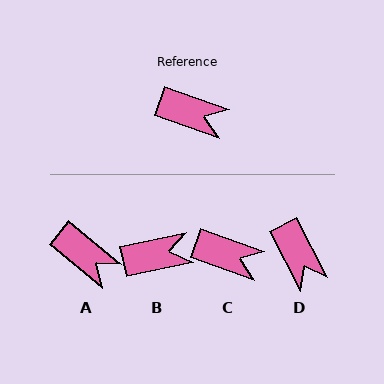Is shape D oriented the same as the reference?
No, it is off by about 44 degrees.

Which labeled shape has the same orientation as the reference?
C.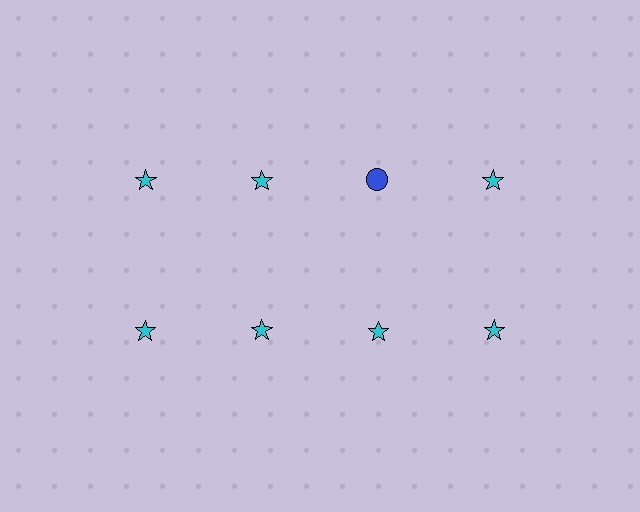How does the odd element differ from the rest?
It differs in both color (blue instead of cyan) and shape (circle instead of star).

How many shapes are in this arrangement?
There are 8 shapes arranged in a grid pattern.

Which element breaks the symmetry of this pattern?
The blue circle in the top row, center column breaks the symmetry. All other shapes are cyan stars.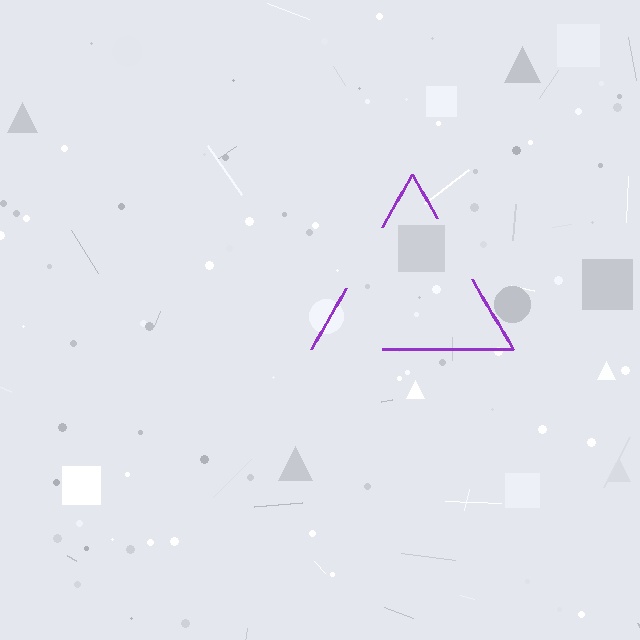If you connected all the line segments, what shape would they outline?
They would outline a triangle.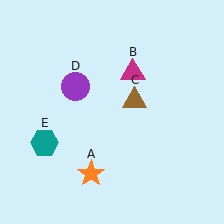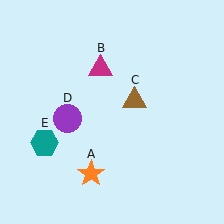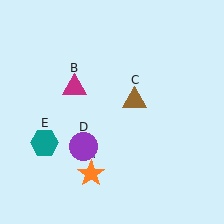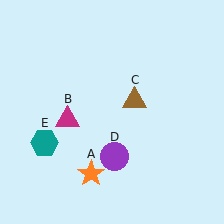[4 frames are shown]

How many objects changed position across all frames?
2 objects changed position: magenta triangle (object B), purple circle (object D).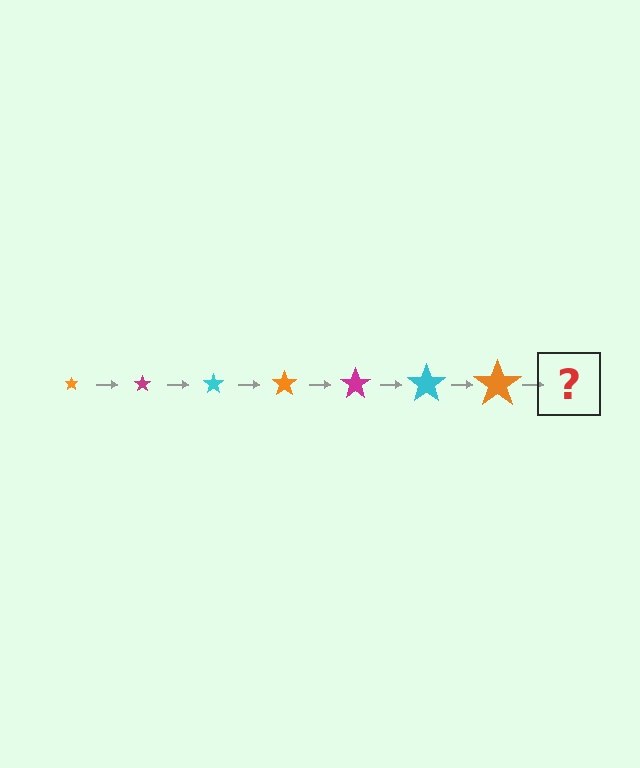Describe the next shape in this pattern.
It should be a magenta star, larger than the previous one.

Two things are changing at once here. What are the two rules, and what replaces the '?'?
The two rules are that the star grows larger each step and the color cycles through orange, magenta, and cyan. The '?' should be a magenta star, larger than the previous one.